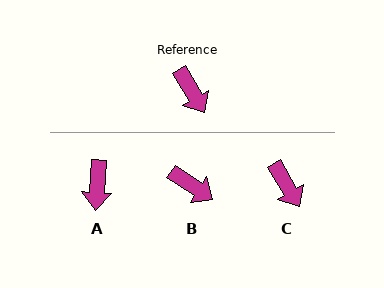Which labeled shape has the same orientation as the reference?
C.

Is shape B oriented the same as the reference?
No, it is off by about 26 degrees.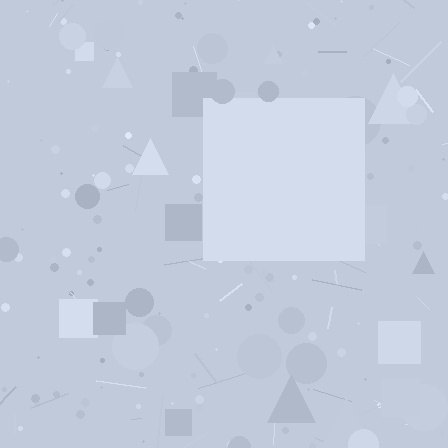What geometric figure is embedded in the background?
A square is embedded in the background.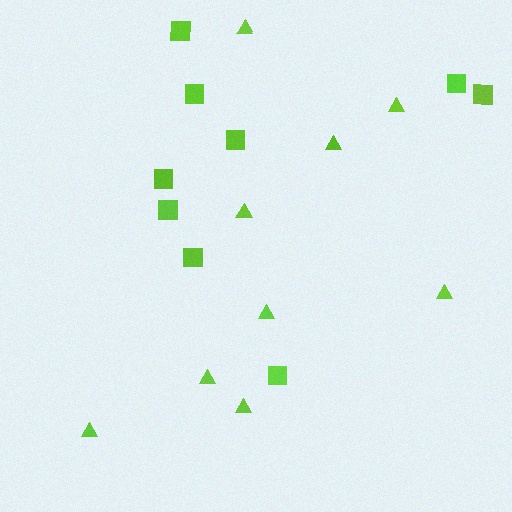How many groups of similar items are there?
There are 2 groups: one group of squares (9) and one group of triangles (9).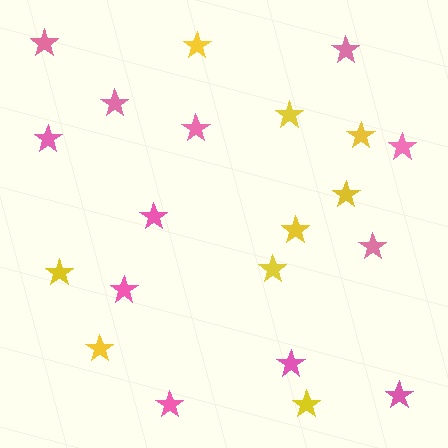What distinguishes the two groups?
There are 2 groups: one group of pink stars (12) and one group of yellow stars (9).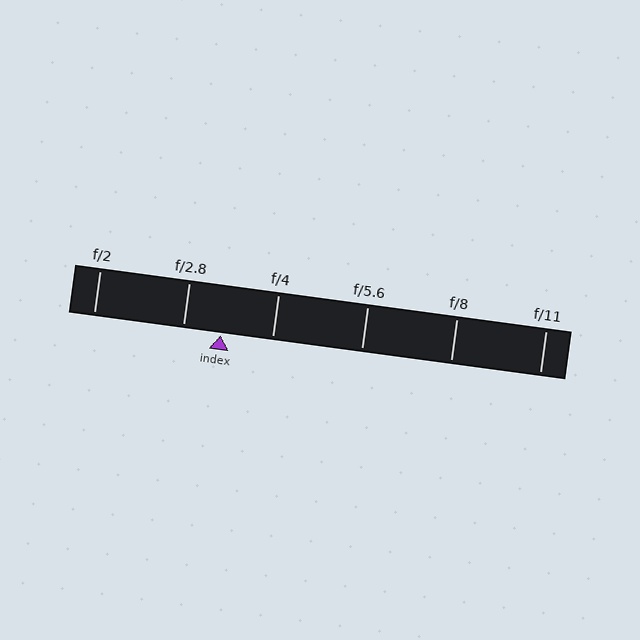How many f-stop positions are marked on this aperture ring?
There are 6 f-stop positions marked.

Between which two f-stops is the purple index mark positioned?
The index mark is between f/2.8 and f/4.